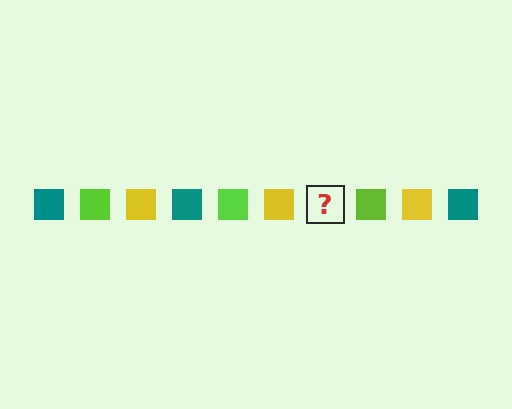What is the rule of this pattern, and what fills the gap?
The rule is that the pattern cycles through teal, lime, yellow squares. The gap should be filled with a teal square.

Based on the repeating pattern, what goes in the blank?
The blank should be a teal square.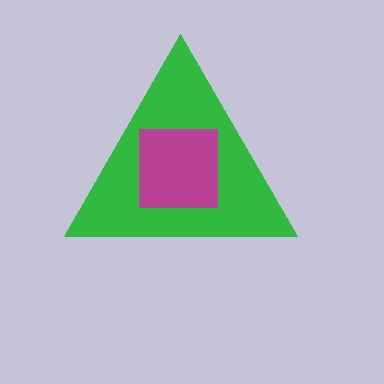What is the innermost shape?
The magenta square.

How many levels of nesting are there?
2.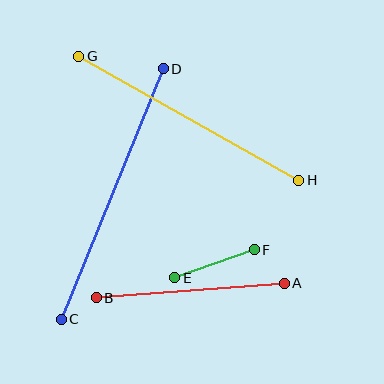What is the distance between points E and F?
The distance is approximately 84 pixels.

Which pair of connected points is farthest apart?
Points C and D are farthest apart.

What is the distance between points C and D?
The distance is approximately 270 pixels.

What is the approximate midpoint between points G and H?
The midpoint is at approximately (189, 118) pixels.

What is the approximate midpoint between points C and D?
The midpoint is at approximately (112, 194) pixels.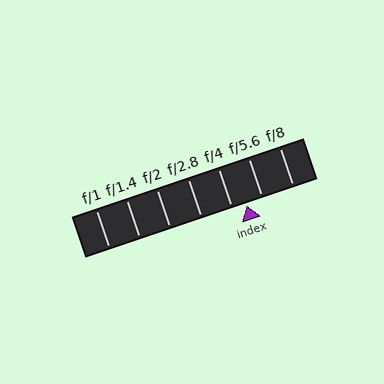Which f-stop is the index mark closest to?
The index mark is closest to f/4.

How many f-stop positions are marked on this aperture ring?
There are 7 f-stop positions marked.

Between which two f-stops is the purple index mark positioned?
The index mark is between f/4 and f/5.6.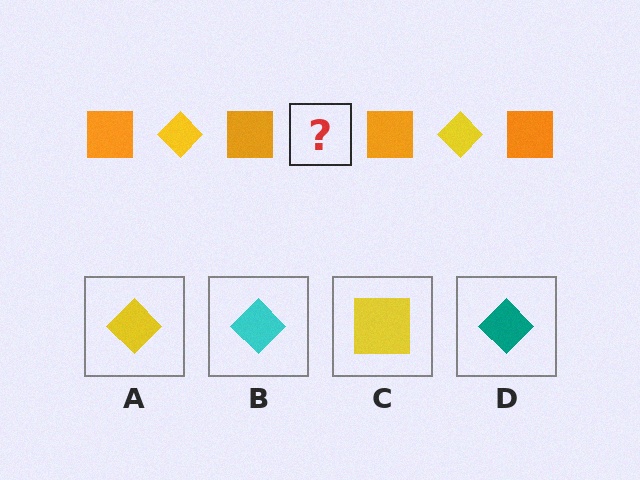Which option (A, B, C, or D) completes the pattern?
A.